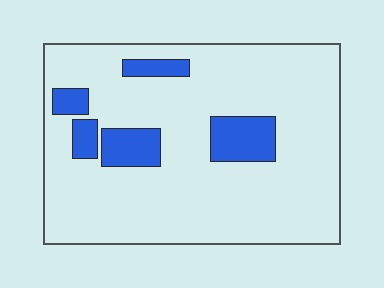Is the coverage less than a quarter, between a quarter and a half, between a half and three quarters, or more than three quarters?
Less than a quarter.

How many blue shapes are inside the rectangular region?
5.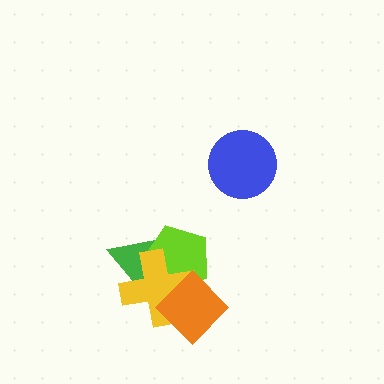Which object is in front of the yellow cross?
The orange diamond is in front of the yellow cross.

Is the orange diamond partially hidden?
No, no other shape covers it.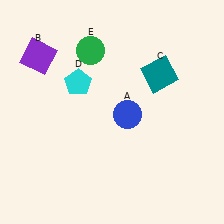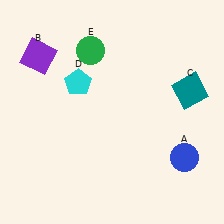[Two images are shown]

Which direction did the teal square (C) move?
The teal square (C) moved right.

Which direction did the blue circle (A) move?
The blue circle (A) moved right.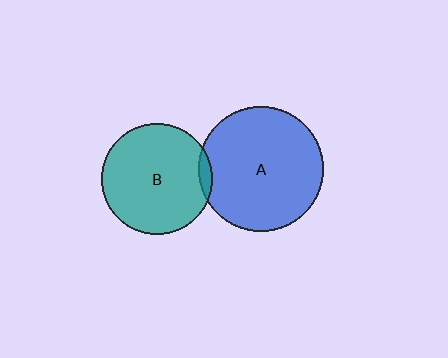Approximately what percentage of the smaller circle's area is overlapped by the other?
Approximately 5%.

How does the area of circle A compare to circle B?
Approximately 1.3 times.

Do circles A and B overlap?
Yes.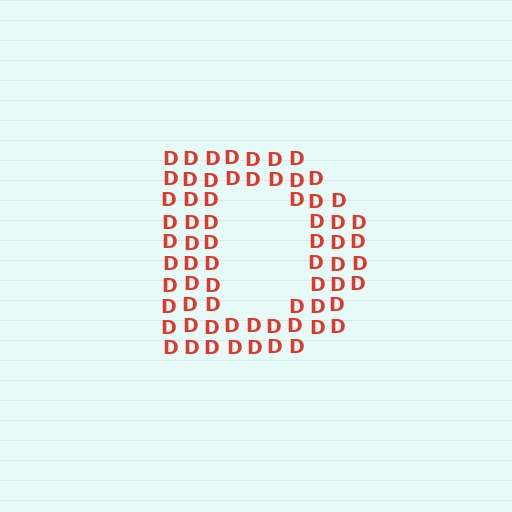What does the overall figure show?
The overall figure shows the letter D.